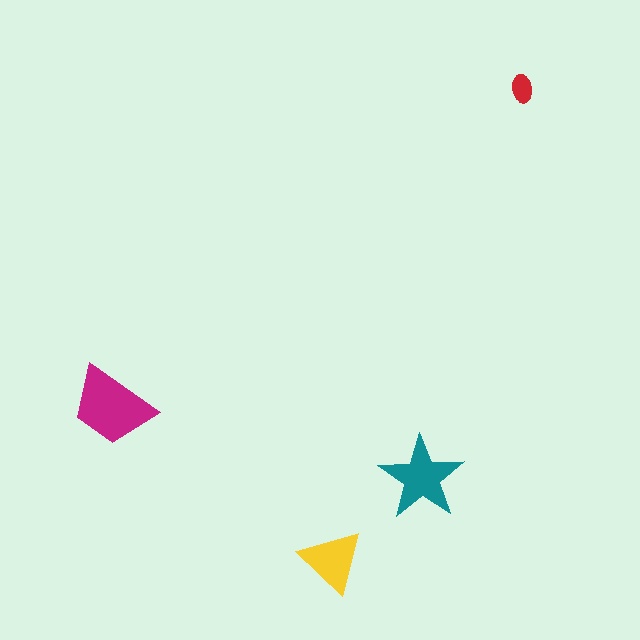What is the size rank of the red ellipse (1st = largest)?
4th.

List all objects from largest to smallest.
The magenta trapezoid, the teal star, the yellow triangle, the red ellipse.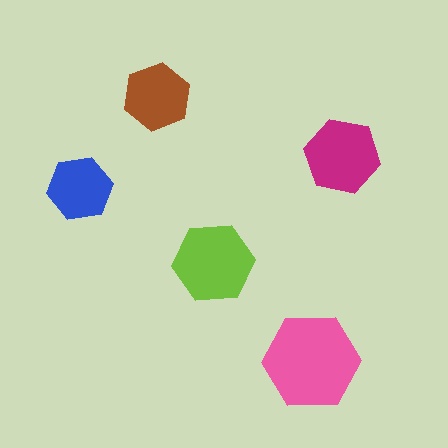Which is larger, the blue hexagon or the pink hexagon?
The pink one.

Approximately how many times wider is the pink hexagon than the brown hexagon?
About 1.5 times wider.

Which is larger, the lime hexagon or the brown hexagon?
The lime one.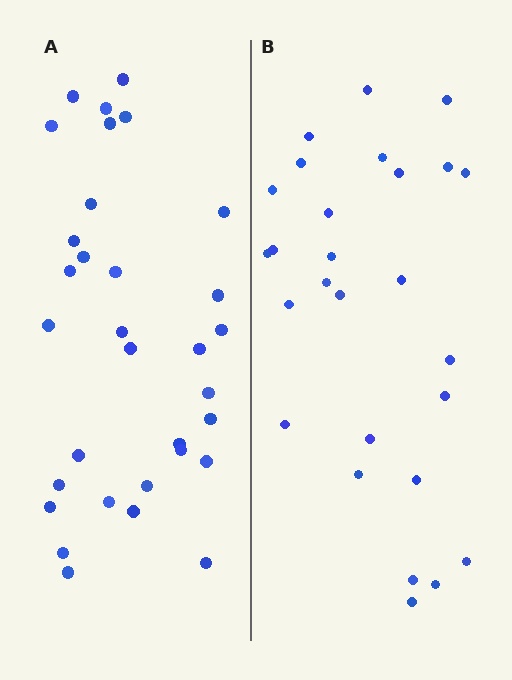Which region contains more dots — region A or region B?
Region A (the left region) has more dots.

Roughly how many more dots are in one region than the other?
Region A has about 5 more dots than region B.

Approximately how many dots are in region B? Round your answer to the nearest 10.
About 30 dots. (The exact count is 27, which rounds to 30.)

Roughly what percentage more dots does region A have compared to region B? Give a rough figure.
About 20% more.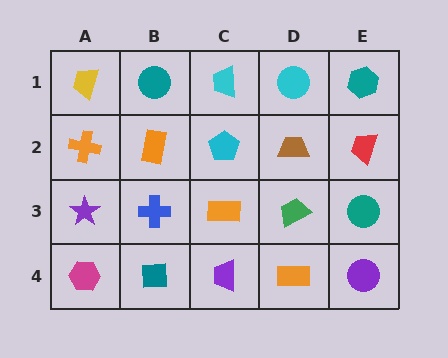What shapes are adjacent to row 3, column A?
An orange cross (row 2, column A), a magenta hexagon (row 4, column A), a blue cross (row 3, column B).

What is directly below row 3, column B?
A teal square.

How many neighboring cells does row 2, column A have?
3.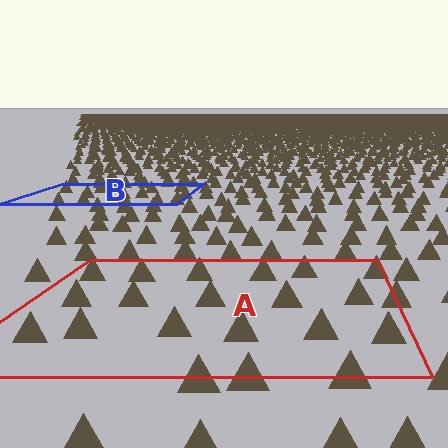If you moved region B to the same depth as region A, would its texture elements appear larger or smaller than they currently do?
They would appear larger. At a closer depth, the same texture elements are projected at a bigger on-screen size.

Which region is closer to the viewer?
Region A is closer. The texture elements there are larger and more spread out.